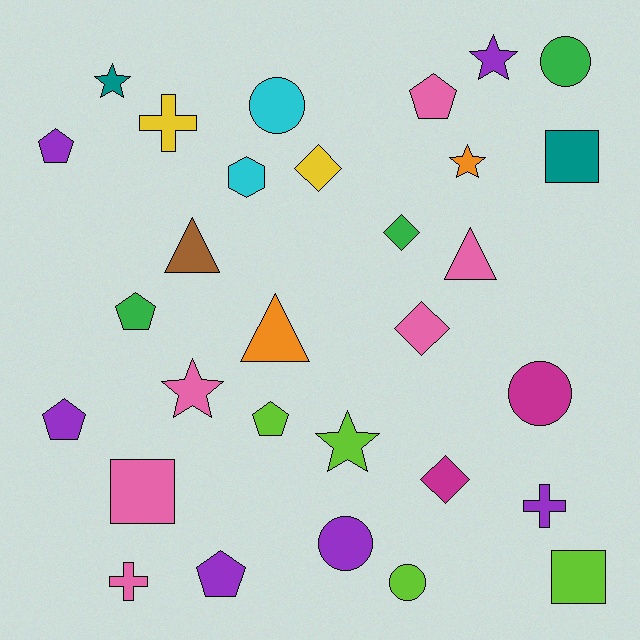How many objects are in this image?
There are 30 objects.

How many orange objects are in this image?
There are 2 orange objects.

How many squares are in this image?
There are 3 squares.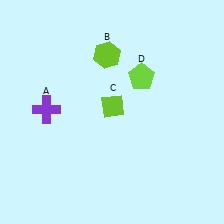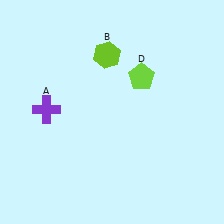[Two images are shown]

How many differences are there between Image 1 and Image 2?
There is 1 difference between the two images.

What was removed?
The lime diamond (C) was removed in Image 2.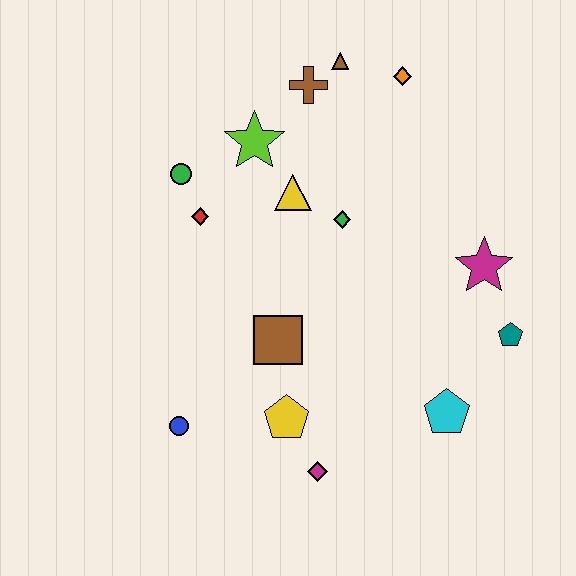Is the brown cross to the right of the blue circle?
Yes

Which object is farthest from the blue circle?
The orange diamond is farthest from the blue circle.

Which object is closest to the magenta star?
The teal pentagon is closest to the magenta star.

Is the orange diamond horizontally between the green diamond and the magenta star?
Yes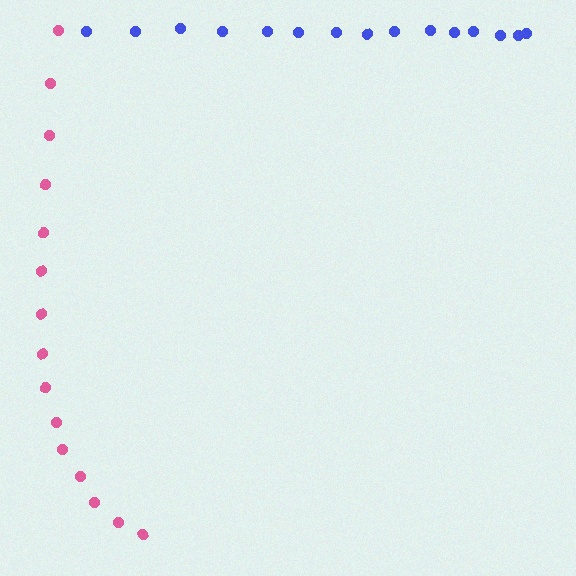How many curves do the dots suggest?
There are 2 distinct paths.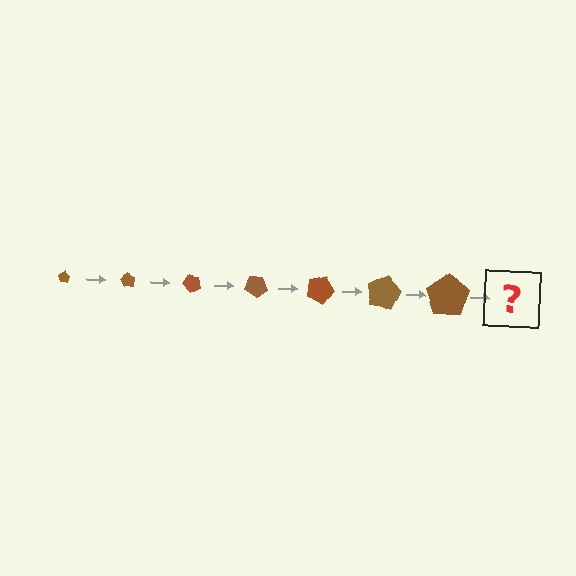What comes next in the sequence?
The next element should be a pentagon, larger than the previous one and rotated 420 degrees from the start.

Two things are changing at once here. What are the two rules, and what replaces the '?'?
The two rules are that the pentagon grows larger each step and it rotates 60 degrees each step. The '?' should be a pentagon, larger than the previous one and rotated 420 degrees from the start.